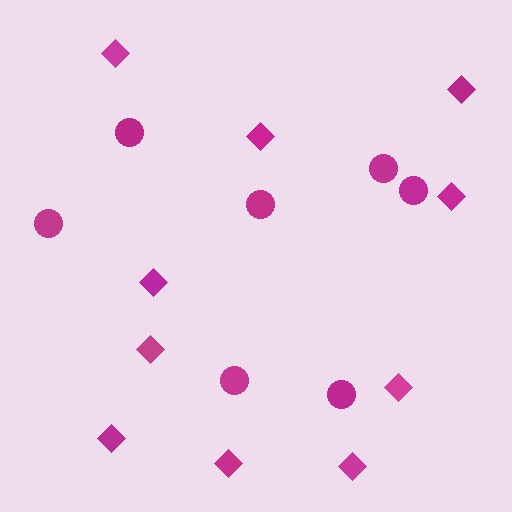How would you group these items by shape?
There are 2 groups: one group of circles (7) and one group of diamonds (10).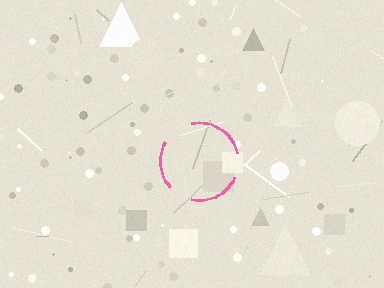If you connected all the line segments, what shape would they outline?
They would outline a circle.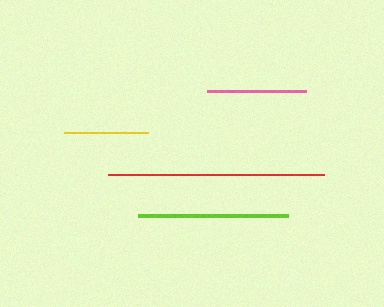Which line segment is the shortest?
The yellow line is the shortest at approximately 84 pixels.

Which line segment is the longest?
The red line is the longest at approximately 216 pixels.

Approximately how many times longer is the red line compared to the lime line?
The red line is approximately 1.4 times the length of the lime line.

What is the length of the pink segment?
The pink segment is approximately 99 pixels long.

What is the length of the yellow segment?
The yellow segment is approximately 84 pixels long.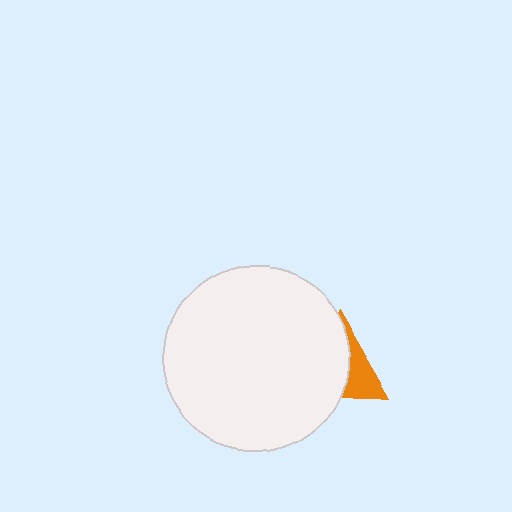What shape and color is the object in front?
The object in front is a white circle.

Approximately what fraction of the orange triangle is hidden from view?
Roughly 64% of the orange triangle is hidden behind the white circle.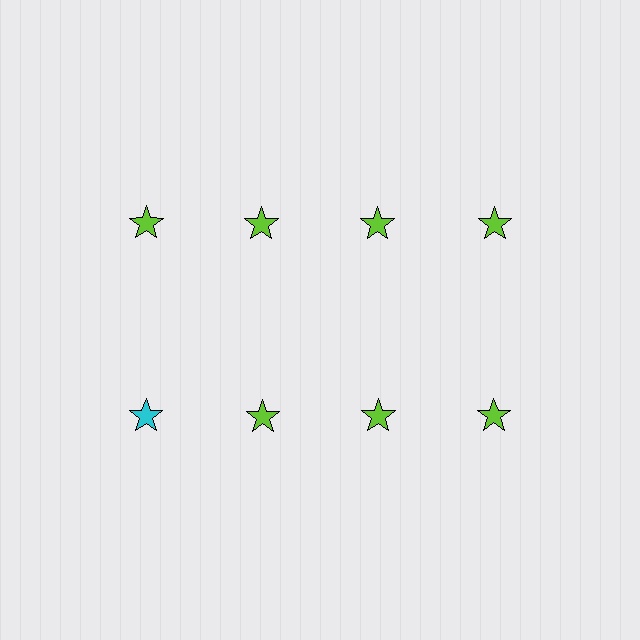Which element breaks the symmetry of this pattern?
The cyan star in the second row, leftmost column breaks the symmetry. All other shapes are lime stars.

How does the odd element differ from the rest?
It has a different color: cyan instead of lime.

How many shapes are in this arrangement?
There are 8 shapes arranged in a grid pattern.